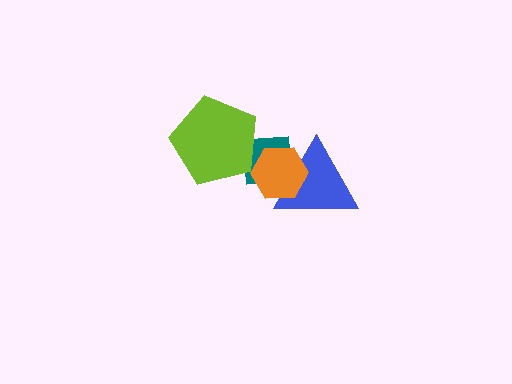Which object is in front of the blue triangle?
The orange hexagon is in front of the blue triangle.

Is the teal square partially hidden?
Yes, it is partially covered by another shape.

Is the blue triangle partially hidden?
Yes, it is partially covered by another shape.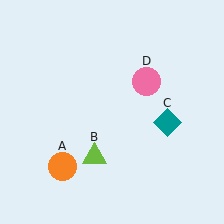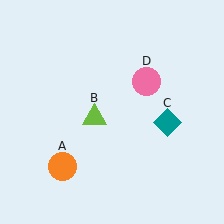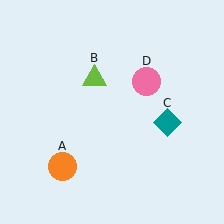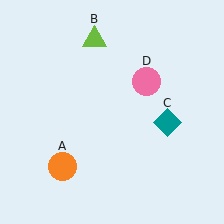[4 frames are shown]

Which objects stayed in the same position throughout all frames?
Orange circle (object A) and teal diamond (object C) and pink circle (object D) remained stationary.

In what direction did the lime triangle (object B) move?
The lime triangle (object B) moved up.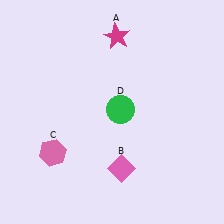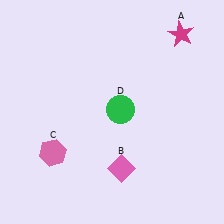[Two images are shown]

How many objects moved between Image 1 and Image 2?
1 object moved between the two images.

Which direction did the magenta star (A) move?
The magenta star (A) moved right.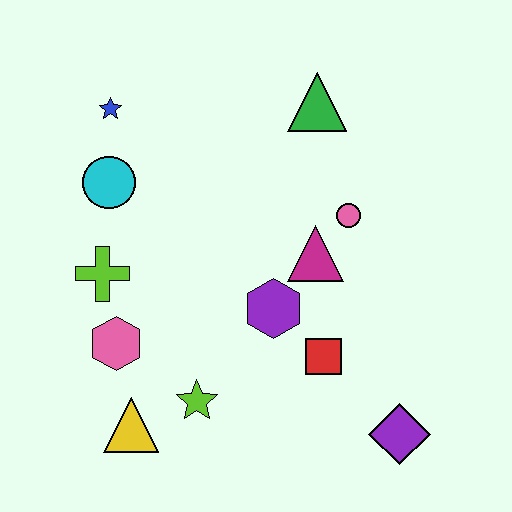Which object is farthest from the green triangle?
The yellow triangle is farthest from the green triangle.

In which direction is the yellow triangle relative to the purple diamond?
The yellow triangle is to the left of the purple diamond.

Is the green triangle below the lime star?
No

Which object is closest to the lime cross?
The pink hexagon is closest to the lime cross.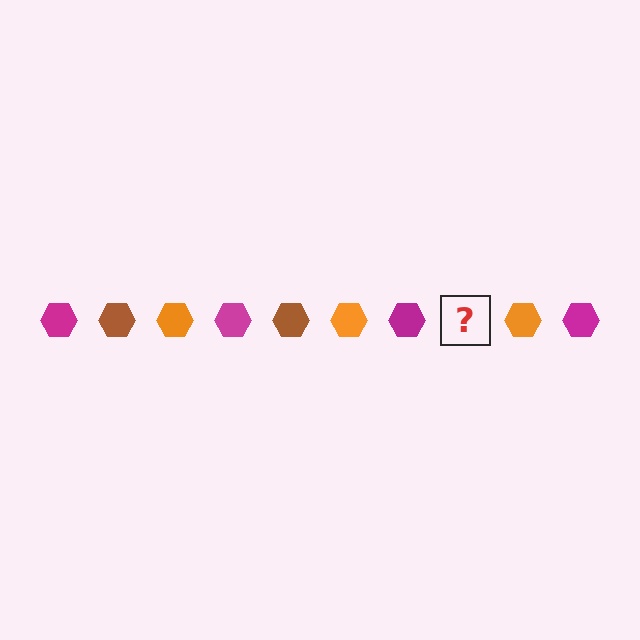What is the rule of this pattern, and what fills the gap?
The rule is that the pattern cycles through magenta, brown, orange hexagons. The gap should be filled with a brown hexagon.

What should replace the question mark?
The question mark should be replaced with a brown hexagon.